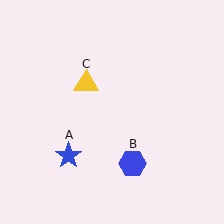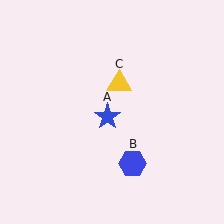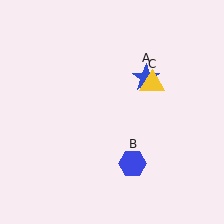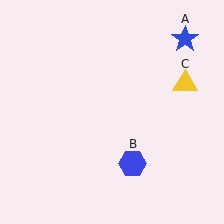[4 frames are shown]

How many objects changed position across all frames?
2 objects changed position: blue star (object A), yellow triangle (object C).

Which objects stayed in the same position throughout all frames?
Blue hexagon (object B) remained stationary.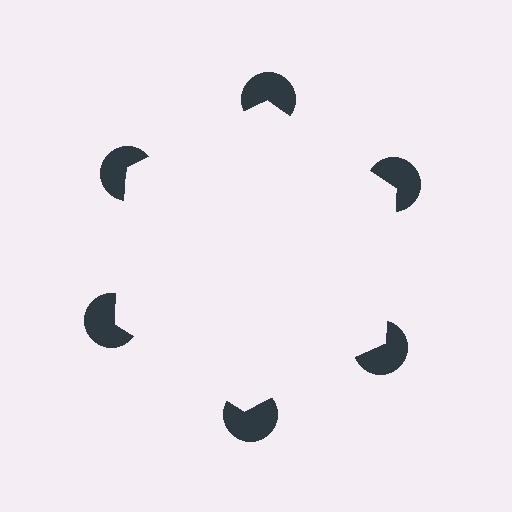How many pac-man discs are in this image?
There are 6 — one at each vertex of the illusory hexagon.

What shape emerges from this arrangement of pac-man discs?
An illusory hexagon — its edges are inferred from the aligned wedge cuts in the pac-man discs, not physically drawn.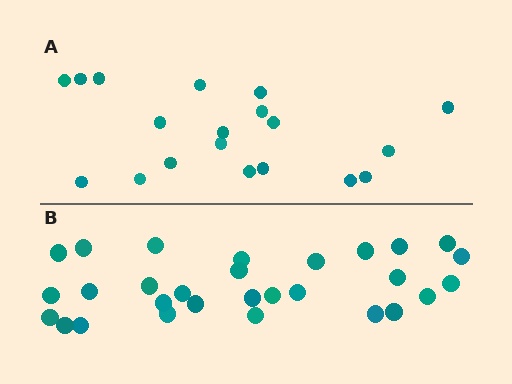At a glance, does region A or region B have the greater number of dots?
Region B (the bottom region) has more dots.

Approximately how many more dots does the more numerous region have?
Region B has roughly 10 or so more dots than region A.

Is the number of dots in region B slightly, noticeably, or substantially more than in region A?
Region B has substantially more. The ratio is roughly 1.5 to 1.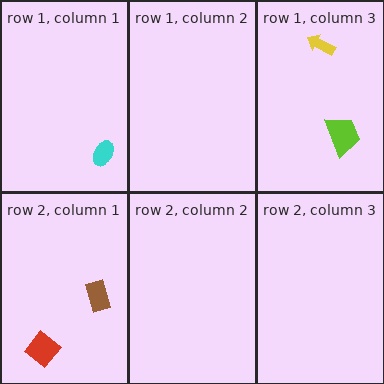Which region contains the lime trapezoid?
The row 1, column 3 region.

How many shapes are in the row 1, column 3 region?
2.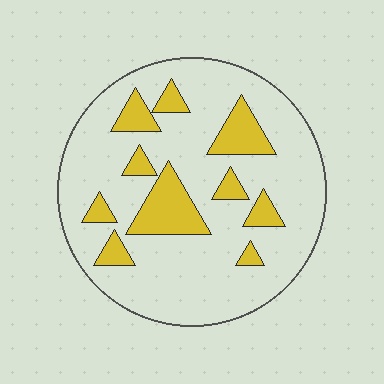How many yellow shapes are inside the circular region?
10.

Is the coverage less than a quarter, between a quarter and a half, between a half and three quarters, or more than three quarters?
Less than a quarter.